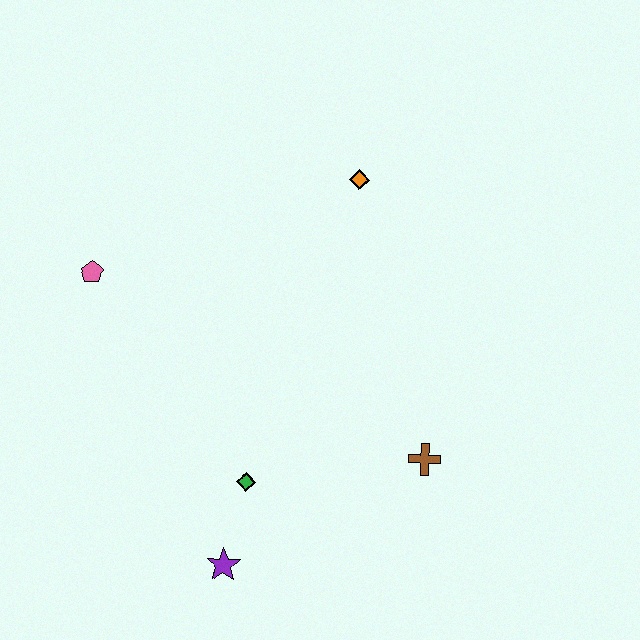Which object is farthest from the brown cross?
The pink pentagon is farthest from the brown cross.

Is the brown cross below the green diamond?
No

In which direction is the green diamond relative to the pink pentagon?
The green diamond is below the pink pentagon.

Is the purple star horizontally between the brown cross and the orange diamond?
No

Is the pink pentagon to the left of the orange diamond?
Yes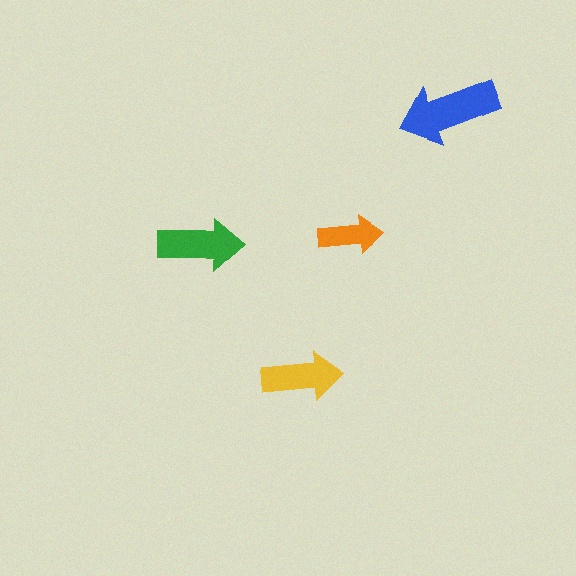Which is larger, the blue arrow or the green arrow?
The blue one.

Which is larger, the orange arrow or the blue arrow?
The blue one.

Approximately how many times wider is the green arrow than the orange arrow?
About 1.5 times wider.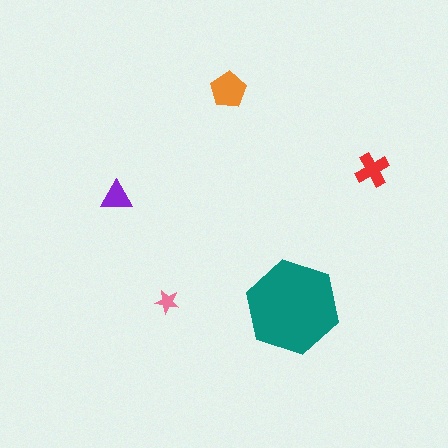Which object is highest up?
The orange pentagon is topmost.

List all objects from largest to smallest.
The teal hexagon, the orange pentagon, the red cross, the purple triangle, the pink star.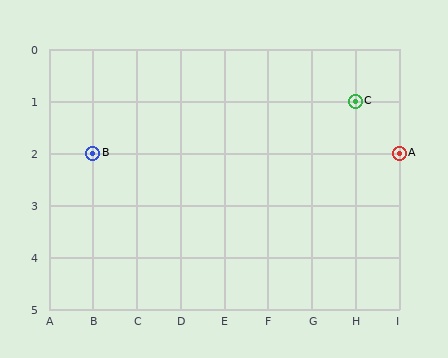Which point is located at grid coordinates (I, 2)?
Point A is at (I, 2).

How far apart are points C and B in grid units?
Points C and B are 6 columns and 1 row apart (about 6.1 grid units diagonally).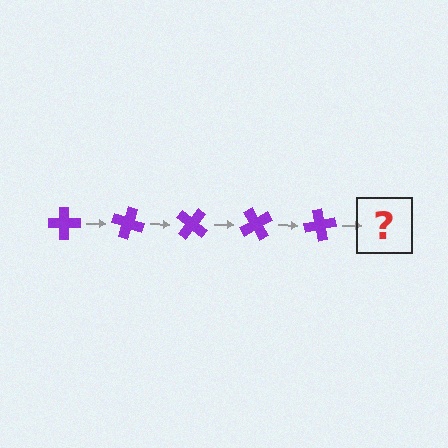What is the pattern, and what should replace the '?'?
The pattern is that the cross rotates 20 degrees each step. The '?' should be a purple cross rotated 100 degrees.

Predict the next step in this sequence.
The next step is a purple cross rotated 100 degrees.